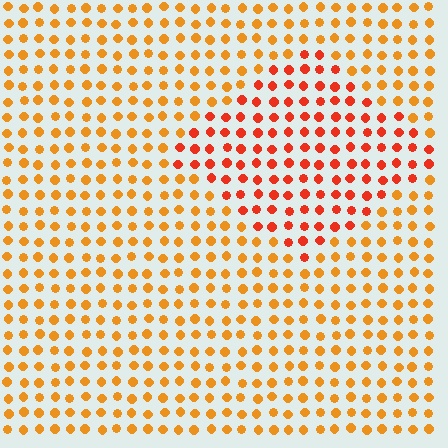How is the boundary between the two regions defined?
The boundary is defined purely by a slight shift in hue (about 28 degrees). Spacing, size, and orientation are identical on both sides.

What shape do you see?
I see a diamond.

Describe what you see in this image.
The image is filled with small orange elements in a uniform arrangement. A diamond-shaped region is visible where the elements are tinted to a slightly different hue, forming a subtle color boundary.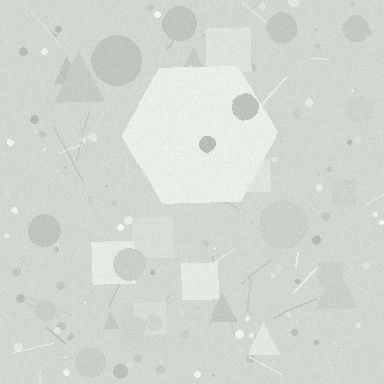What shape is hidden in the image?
A hexagon is hidden in the image.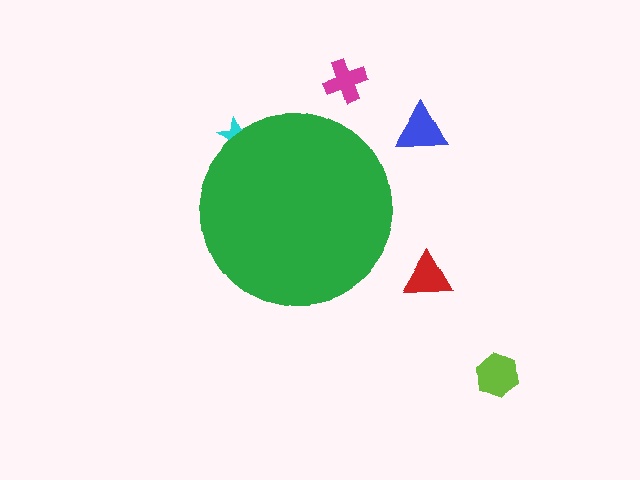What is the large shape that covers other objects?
A green circle.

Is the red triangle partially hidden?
No, the red triangle is fully visible.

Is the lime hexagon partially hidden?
No, the lime hexagon is fully visible.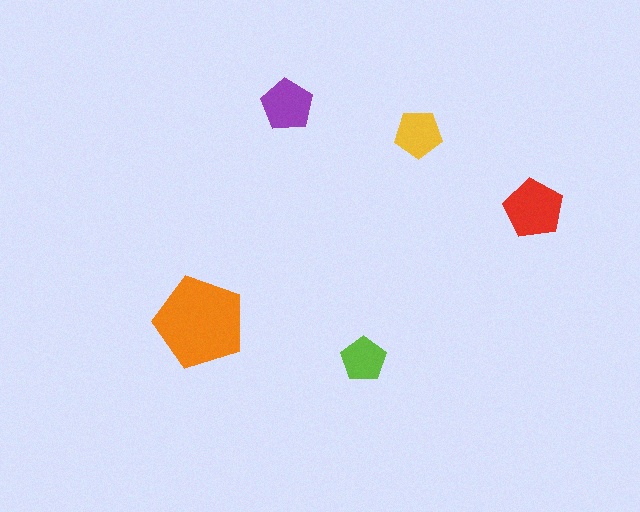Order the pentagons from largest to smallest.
the orange one, the red one, the purple one, the yellow one, the lime one.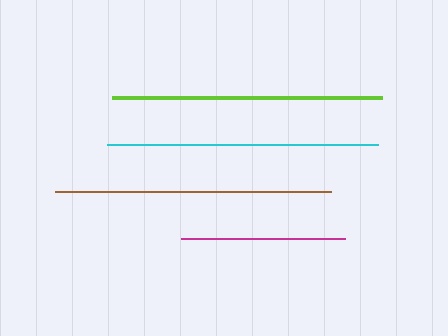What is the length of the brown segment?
The brown segment is approximately 276 pixels long.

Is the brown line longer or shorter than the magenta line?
The brown line is longer than the magenta line.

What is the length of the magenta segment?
The magenta segment is approximately 163 pixels long.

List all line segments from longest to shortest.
From longest to shortest: brown, cyan, lime, magenta.